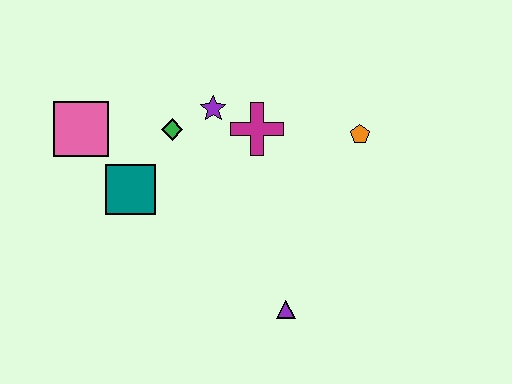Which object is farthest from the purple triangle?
The pink square is farthest from the purple triangle.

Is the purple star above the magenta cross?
Yes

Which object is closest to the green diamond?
The purple star is closest to the green diamond.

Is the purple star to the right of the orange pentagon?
No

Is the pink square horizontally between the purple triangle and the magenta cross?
No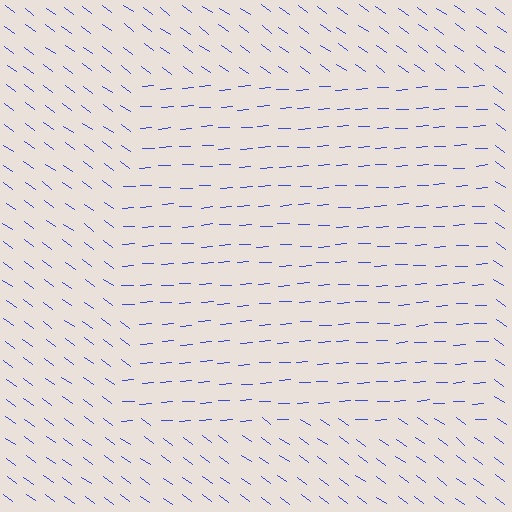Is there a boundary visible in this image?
Yes, there is a texture boundary formed by a change in line orientation.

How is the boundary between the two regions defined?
The boundary is defined purely by a change in line orientation (approximately 40 degrees difference). All lines are the same color and thickness.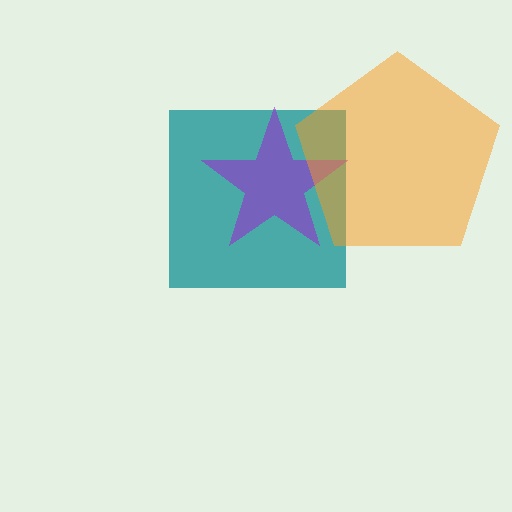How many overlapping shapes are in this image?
There are 3 overlapping shapes in the image.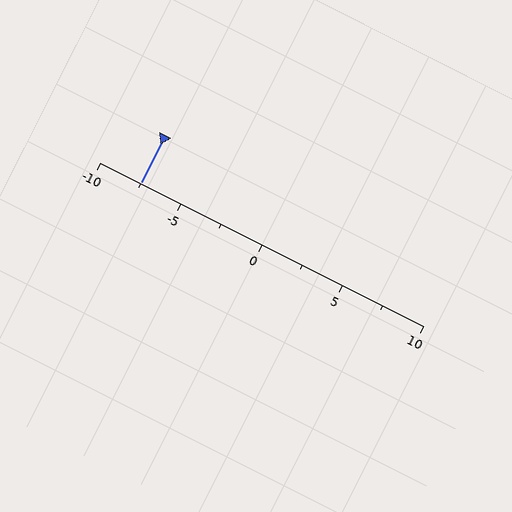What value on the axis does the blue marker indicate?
The marker indicates approximately -7.5.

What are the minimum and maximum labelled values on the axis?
The axis runs from -10 to 10.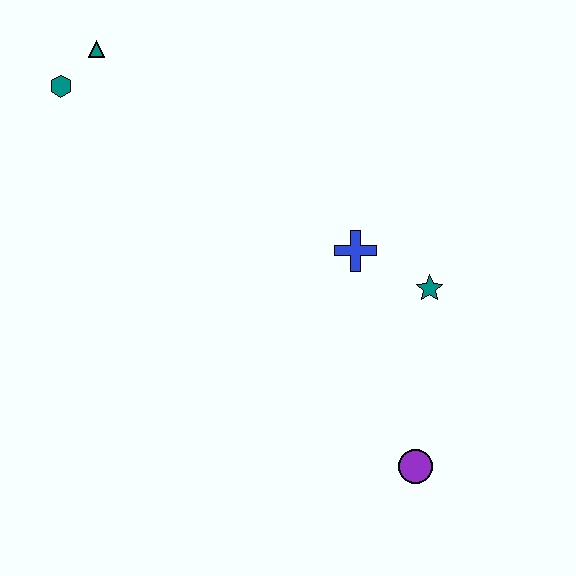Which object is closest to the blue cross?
The teal star is closest to the blue cross.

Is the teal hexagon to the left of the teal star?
Yes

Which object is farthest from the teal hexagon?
The purple circle is farthest from the teal hexagon.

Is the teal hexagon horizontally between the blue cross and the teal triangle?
No